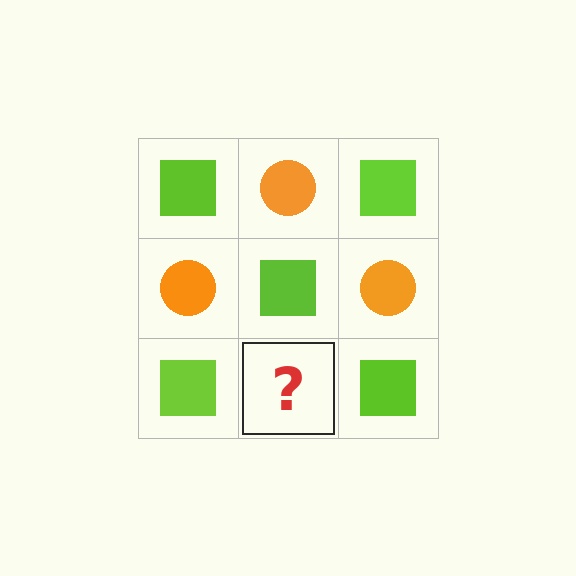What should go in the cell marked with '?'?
The missing cell should contain an orange circle.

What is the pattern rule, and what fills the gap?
The rule is that it alternates lime square and orange circle in a checkerboard pattern. The gap should be filled with an orange circle.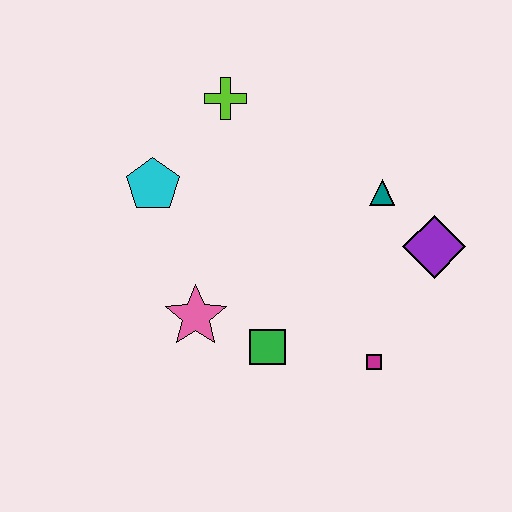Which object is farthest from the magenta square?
The lime cross is farthest from the magenta square.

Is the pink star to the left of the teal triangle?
Yes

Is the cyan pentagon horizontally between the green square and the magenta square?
No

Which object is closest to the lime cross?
The cyan pentagon is closest to the lime cross.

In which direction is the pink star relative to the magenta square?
The pink star is to the left of the magenta square.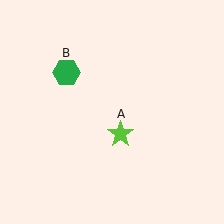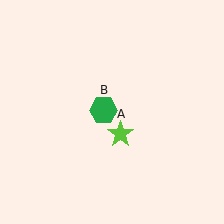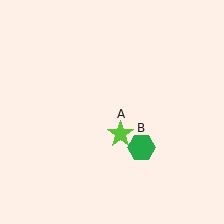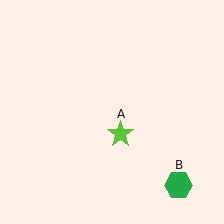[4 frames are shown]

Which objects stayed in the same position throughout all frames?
Lime star (object A) remained stationary.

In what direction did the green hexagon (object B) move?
The green hexagon (object B) moved down and to the right.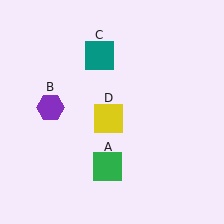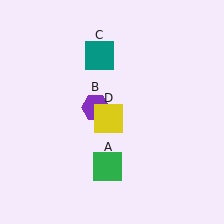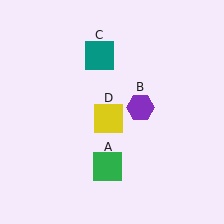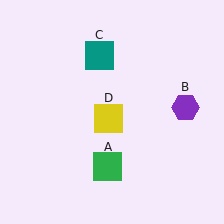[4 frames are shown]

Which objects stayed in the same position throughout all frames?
Green square (object A) and teal square (object C) and yellow square (object D) remained stationary.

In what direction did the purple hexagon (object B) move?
The purple hexagon (object B) moved right.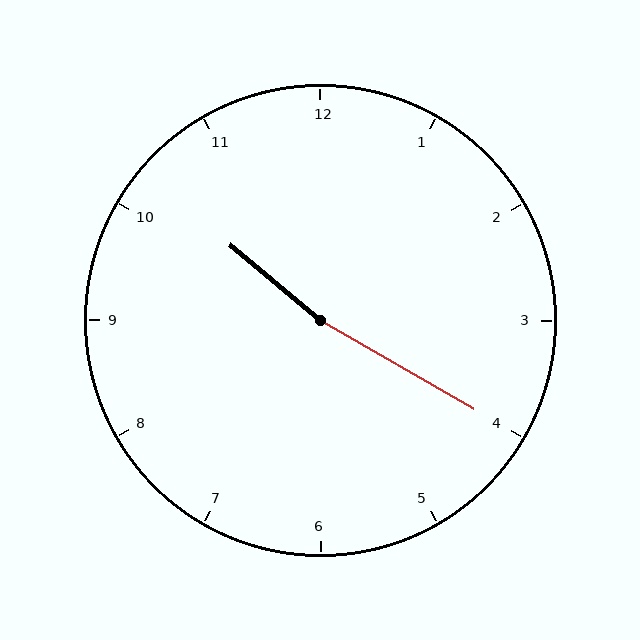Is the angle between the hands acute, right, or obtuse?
It is obtuse.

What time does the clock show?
10:20.